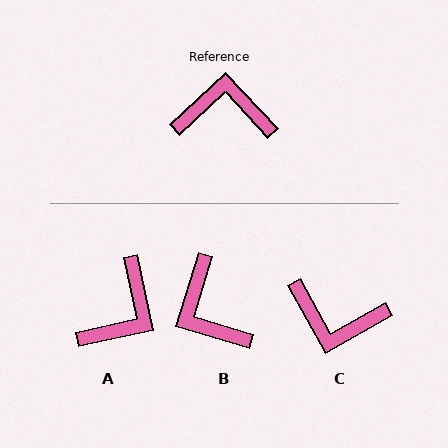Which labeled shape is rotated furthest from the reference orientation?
C, about 166 degrees away.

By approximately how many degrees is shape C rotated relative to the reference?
Approximately 166 degrees counter-clockwise.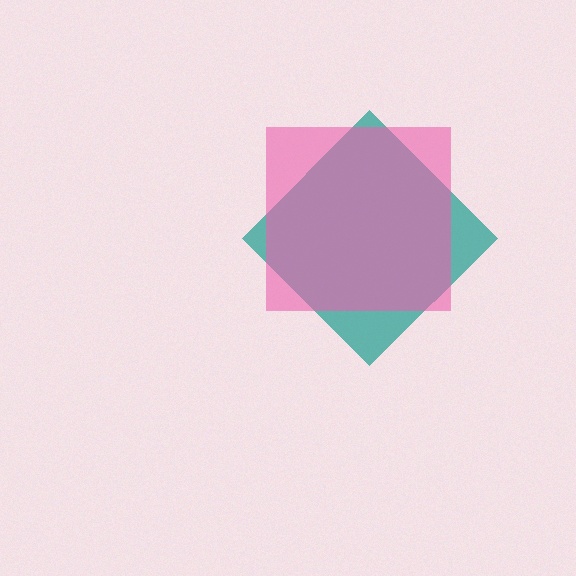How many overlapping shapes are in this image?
There are 2 overlapping shapes in the image.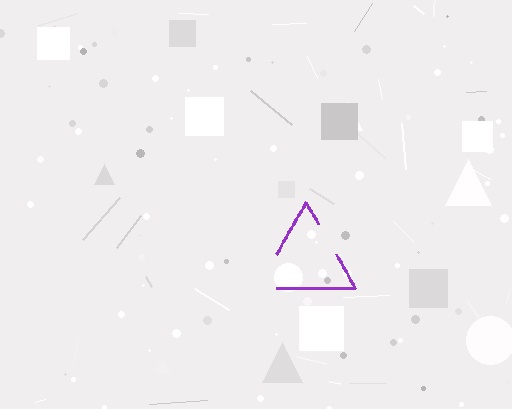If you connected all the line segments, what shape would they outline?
They would outline a triangle.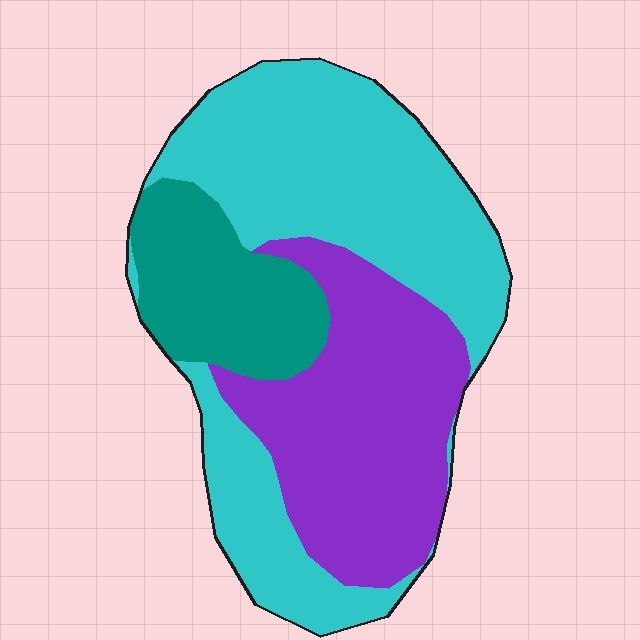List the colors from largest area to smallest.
From largest to smallest: cyan, purple, teal.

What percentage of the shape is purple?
Purple covers roughly 35% of the shape.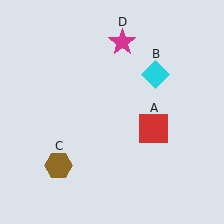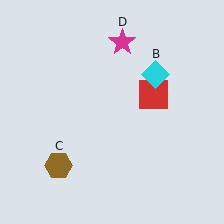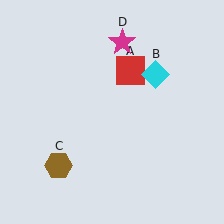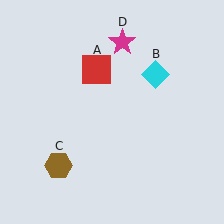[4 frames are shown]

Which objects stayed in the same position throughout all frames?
Cyan diamond (object B) and brown hexagon (object C) and magenta star (object D) remained stationary.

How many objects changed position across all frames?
1 object changed position: red square (object A).